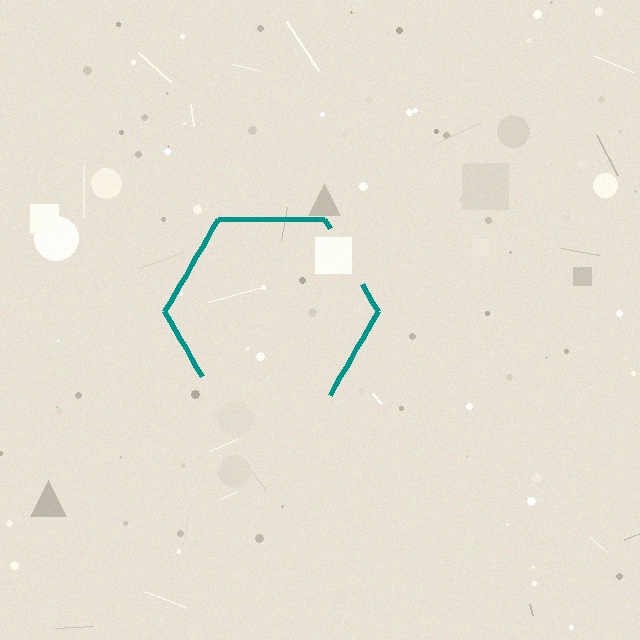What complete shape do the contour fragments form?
The contour fragments form a hexagon.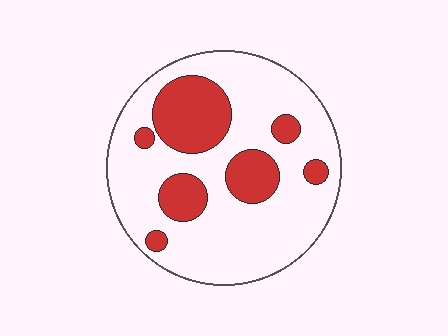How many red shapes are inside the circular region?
7.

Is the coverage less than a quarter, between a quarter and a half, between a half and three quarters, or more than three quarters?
Between a quarter and a half.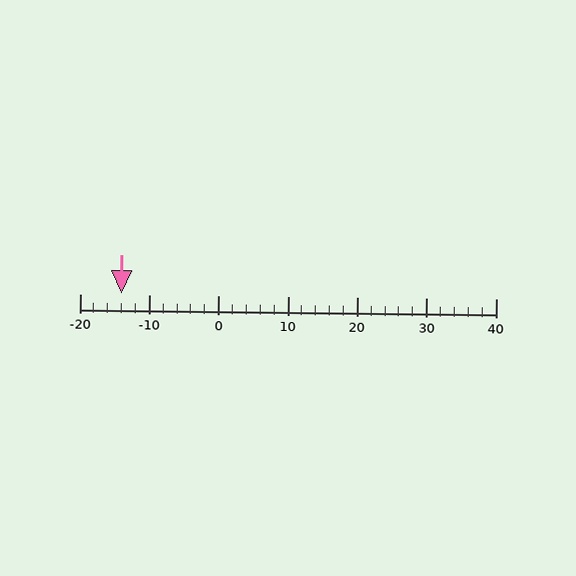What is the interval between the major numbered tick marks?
The major tick marks are spaced 10 units apart.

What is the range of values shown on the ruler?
The ruler shows values from -20 to 40.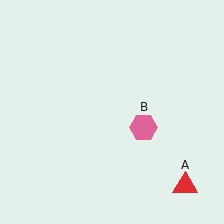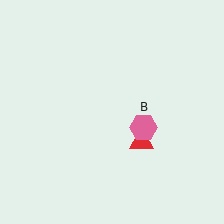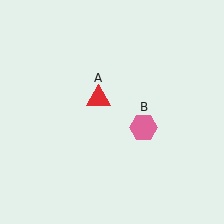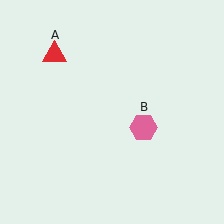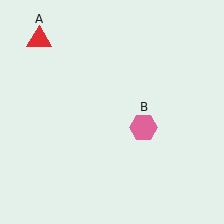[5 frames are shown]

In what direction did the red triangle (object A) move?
The red triangle (object A) moved up and to the left.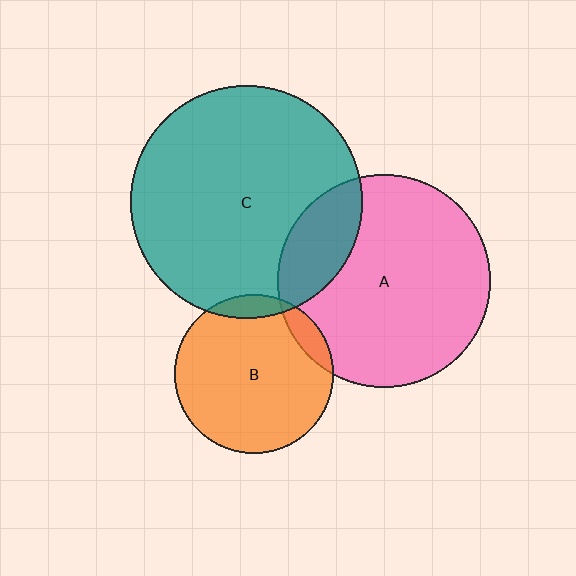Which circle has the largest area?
Circle C (teal).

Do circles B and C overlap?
Yes.